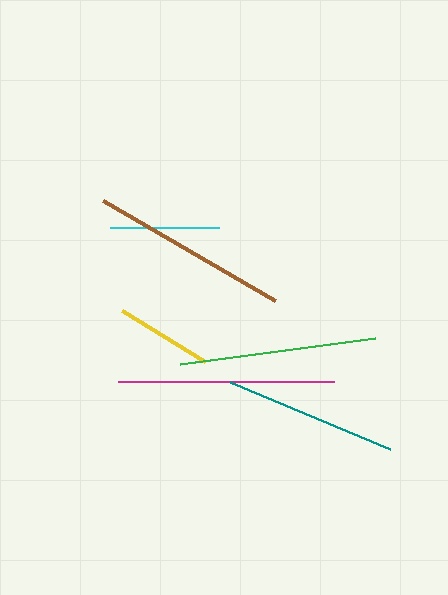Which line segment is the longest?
The magenta line is the longest at approximately 216 pixels.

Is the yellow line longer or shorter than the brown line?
The brown line is longer than the yellow line.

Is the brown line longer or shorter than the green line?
The brown line is longer than the green line.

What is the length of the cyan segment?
The cyan segment is approximately 110 pixels long.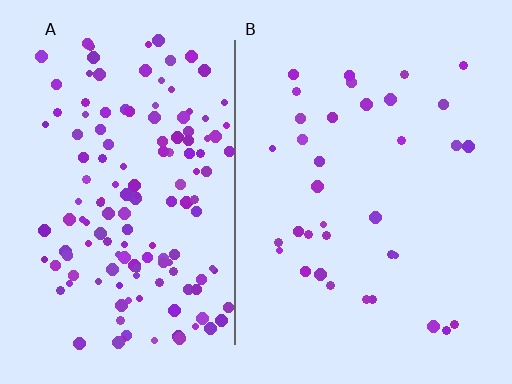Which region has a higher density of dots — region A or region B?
A (the left).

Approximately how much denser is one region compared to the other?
Approximately 4.2× — region A over region B.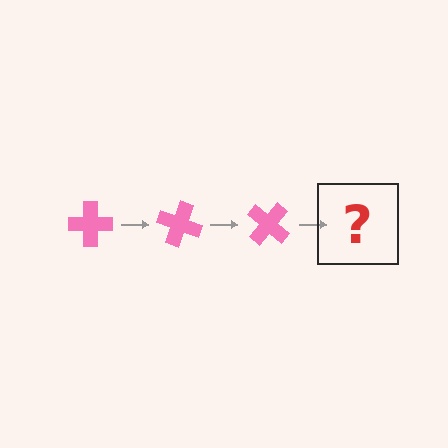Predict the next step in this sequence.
The next step is a pink cross rotated 60 degrees.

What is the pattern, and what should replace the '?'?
The pattern is that the cross rotates 20 degrees each step. The '?' should be a pink cross rotated 60 degrees.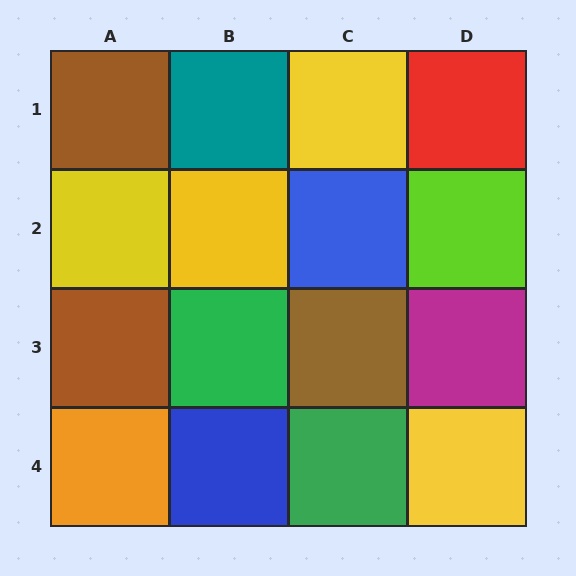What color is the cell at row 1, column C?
Yellow.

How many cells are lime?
1 cell is lime.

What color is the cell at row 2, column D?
Lime.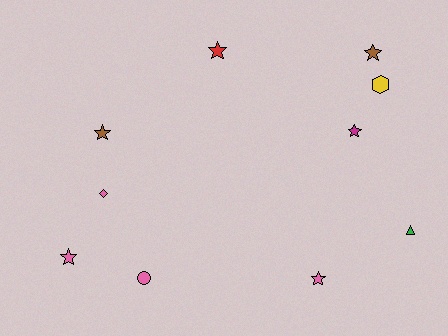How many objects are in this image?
There are 10 objects.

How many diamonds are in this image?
There is 1 diamond.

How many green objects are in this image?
There is 1 green object.